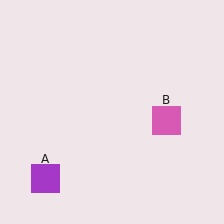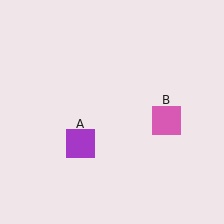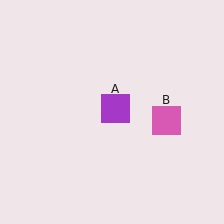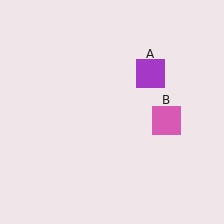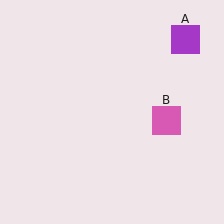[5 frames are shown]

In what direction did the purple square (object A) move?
The purple square (object A) moved up and to the right.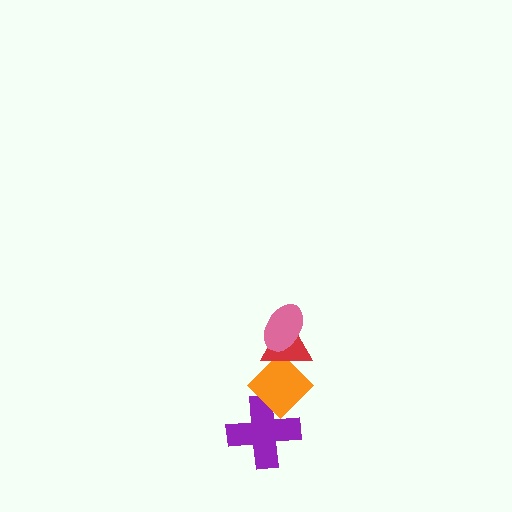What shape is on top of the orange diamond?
The red triangle is on top of the orange diamond.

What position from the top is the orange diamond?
The orange diamond is 3rd from the top.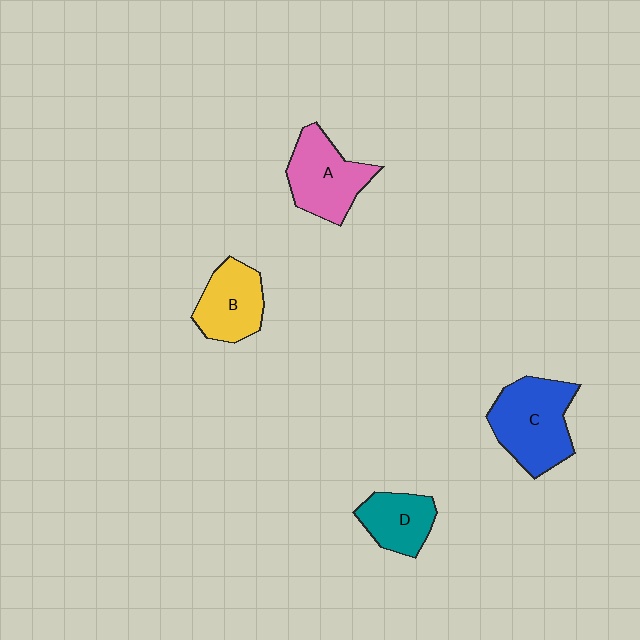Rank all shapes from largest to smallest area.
From largest to smallest: C (blue), A (pink), B (yellow), D (teal).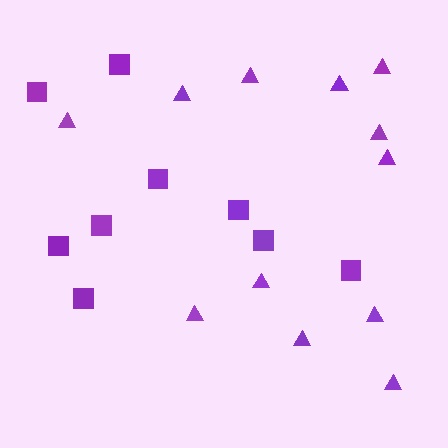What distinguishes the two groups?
There are 2 groups: one group of triangles (12) and one group of squares (9).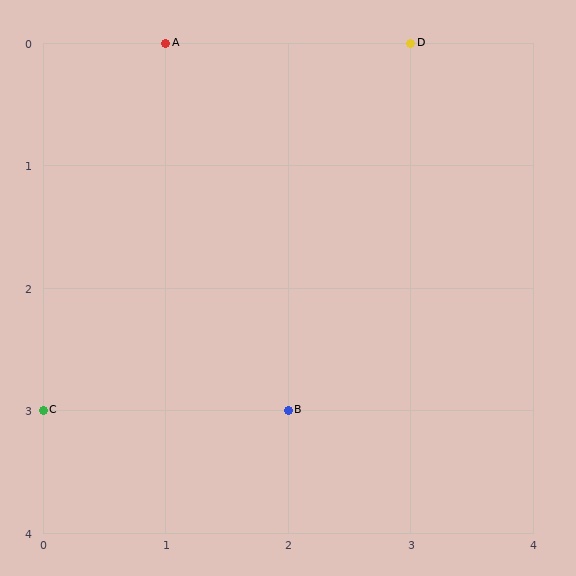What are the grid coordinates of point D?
Point D is at grid coordinates (3, 0).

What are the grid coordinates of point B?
Point B is at grid coordinates (2, 3).